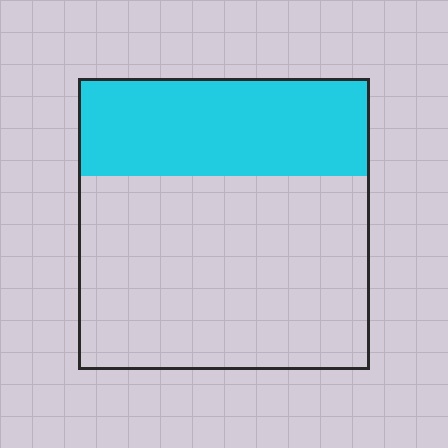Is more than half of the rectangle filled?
No.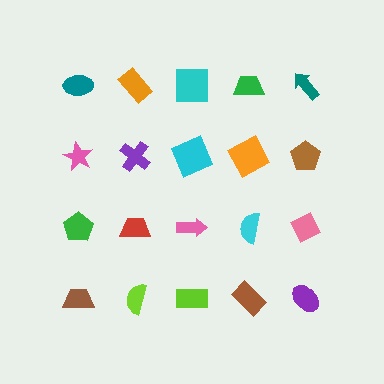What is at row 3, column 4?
A cyan semicircle.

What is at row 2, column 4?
An orange square.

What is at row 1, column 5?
A teal arrow.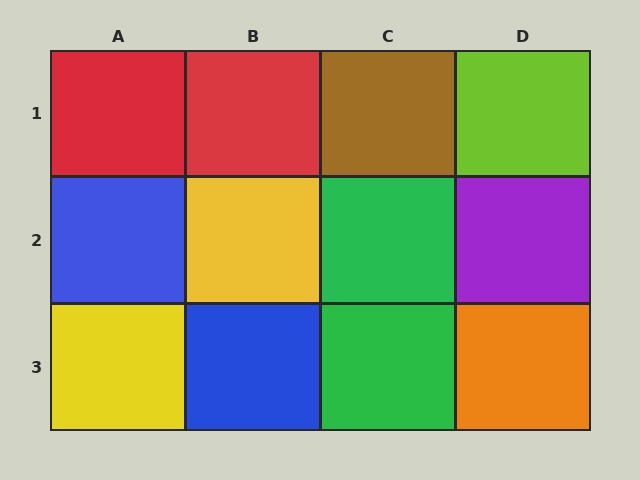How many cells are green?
2 cells are green.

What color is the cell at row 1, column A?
Red.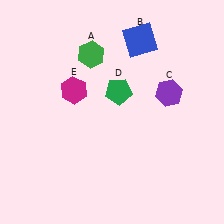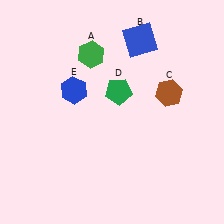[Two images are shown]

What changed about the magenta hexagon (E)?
In Image 1, E is magenta. In Image 2, it changed to blue.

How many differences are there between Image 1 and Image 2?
There are 2 differences between the two images.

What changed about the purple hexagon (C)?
In Image 1, C is purple. In Image 2, it changed to brown.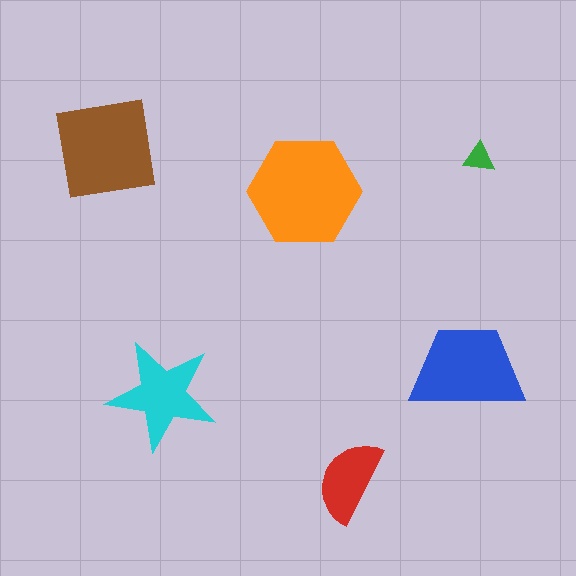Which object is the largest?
The orange hexagon.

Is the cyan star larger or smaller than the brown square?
Smaller.